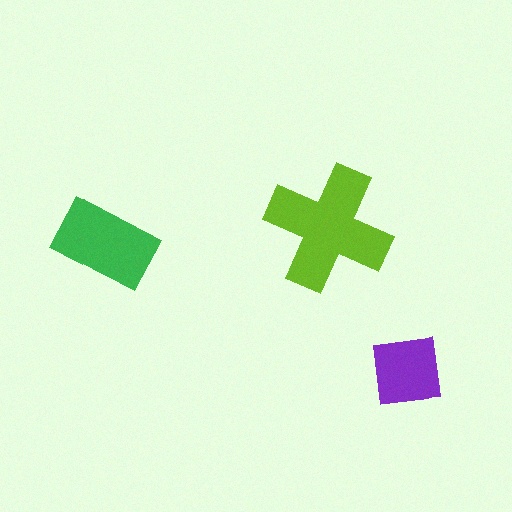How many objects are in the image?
There are 3 objects in the image.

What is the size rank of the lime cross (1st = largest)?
1st.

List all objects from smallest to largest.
The purple square, the green rectangle, the lime cross.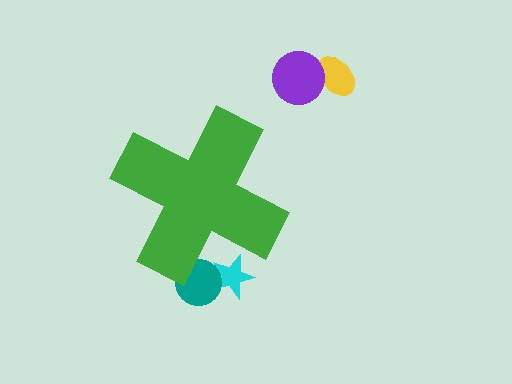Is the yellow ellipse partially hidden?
No, the yellow ellipse is fully visible.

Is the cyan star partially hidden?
Yes, the cyan star is partially hidden behind the green cross.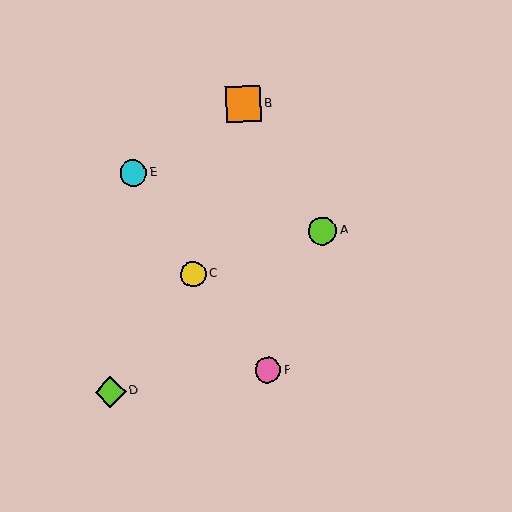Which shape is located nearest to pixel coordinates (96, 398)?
The lime diamond (labeled D) at (110, 392) is nearest to that location.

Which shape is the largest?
The orange square (labeled B) is the largest.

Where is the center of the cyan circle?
The center of the cyan circle is at (133, 173).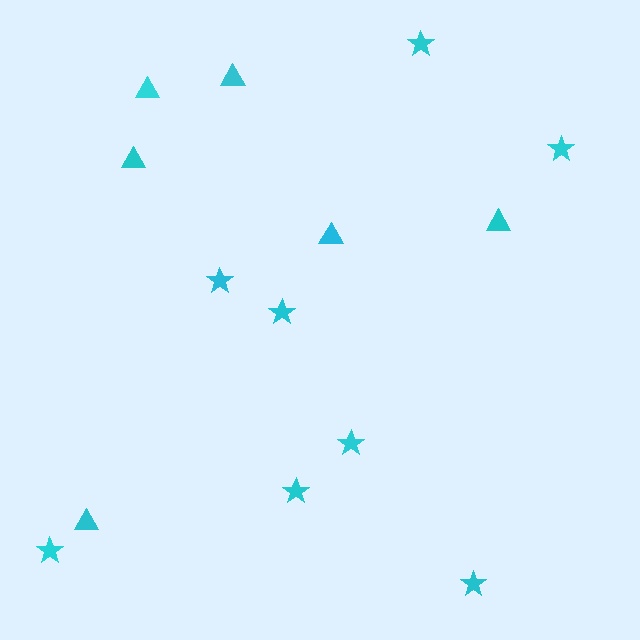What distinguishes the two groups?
There are 2 groups: one group of triangles (6) and one group of stars (8).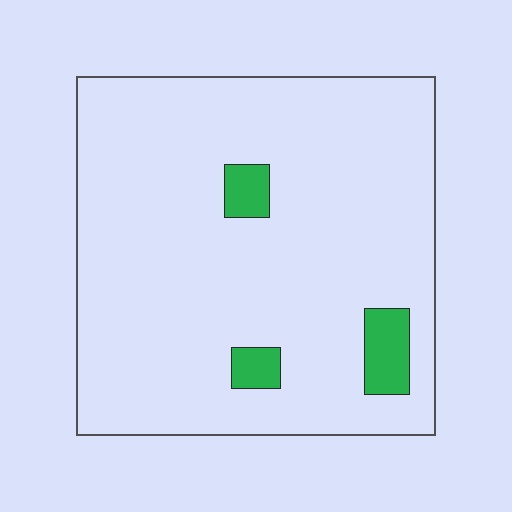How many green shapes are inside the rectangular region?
3.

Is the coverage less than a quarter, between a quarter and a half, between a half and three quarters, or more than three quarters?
Less than a quarter.